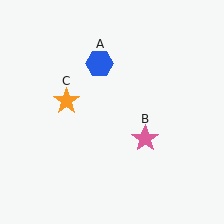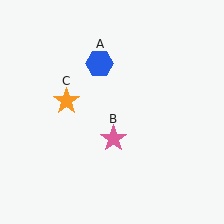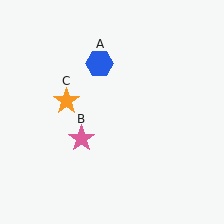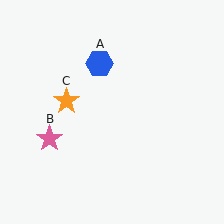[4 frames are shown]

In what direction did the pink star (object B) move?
The pink star (object B) moved left.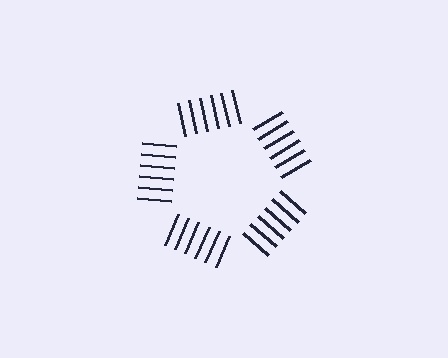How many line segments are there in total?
30 — 6 along each of the 5 edges.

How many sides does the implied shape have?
5 sides — the line-ends trace a pentagon.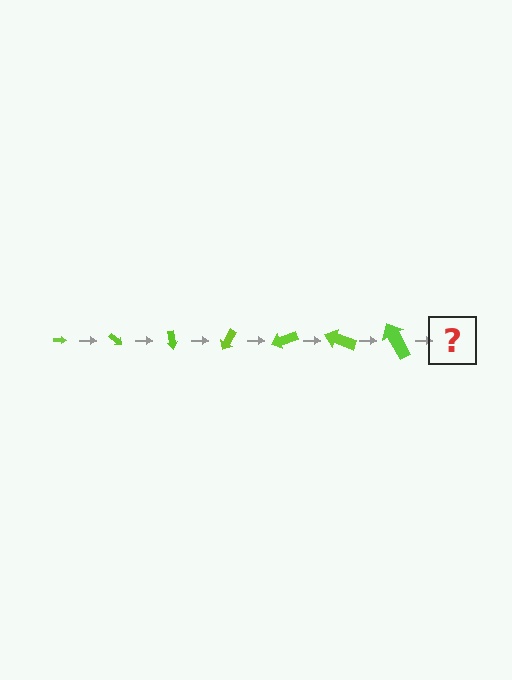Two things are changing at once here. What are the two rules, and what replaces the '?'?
The two rules are that the arrow grows larger each step and it rotates 40 degrees each step. The '?' should be an arrow, larger than the previous one and rotated 280 degrees from the start.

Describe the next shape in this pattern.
It should be an arrow, larger than the previous one and rotated 280 degrees from the start.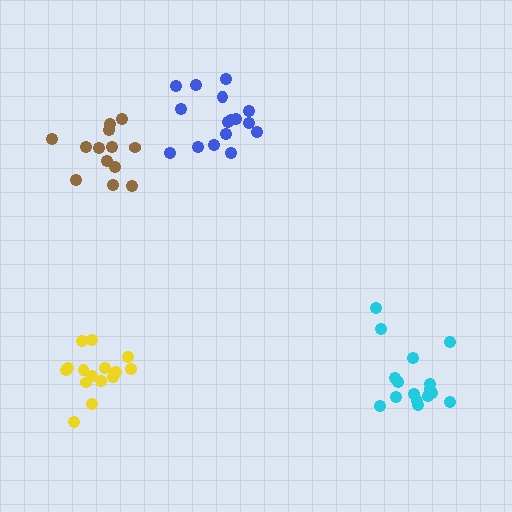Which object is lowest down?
The cyan cluster is bottommost.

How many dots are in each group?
Group 1: 16 dots, Group 2: 13 dots, Group 3: 15 dots, Group 4: 16 dots (60 total).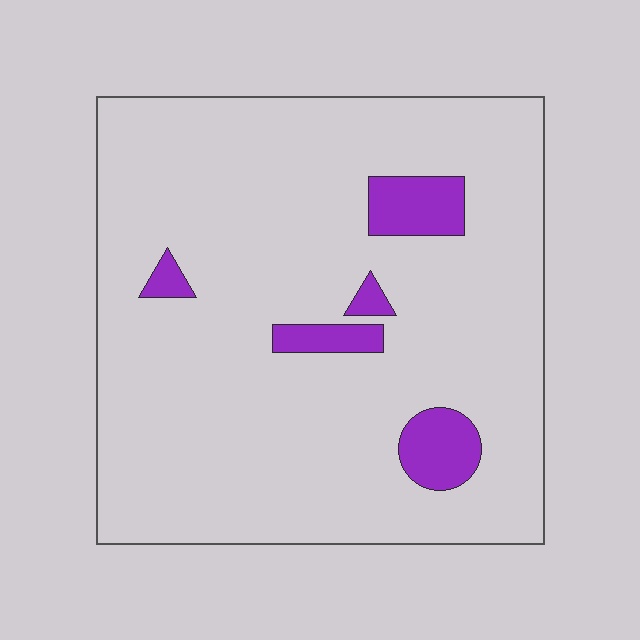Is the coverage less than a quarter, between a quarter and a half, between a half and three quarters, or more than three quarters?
Less than a quarter.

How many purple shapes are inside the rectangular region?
5.